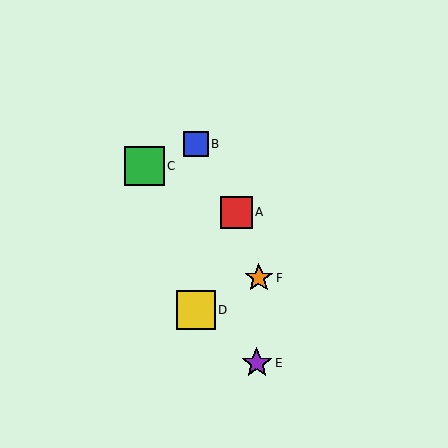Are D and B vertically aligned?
Yes, both are at x≈196.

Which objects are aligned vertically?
Objects B, D are aligned vertically.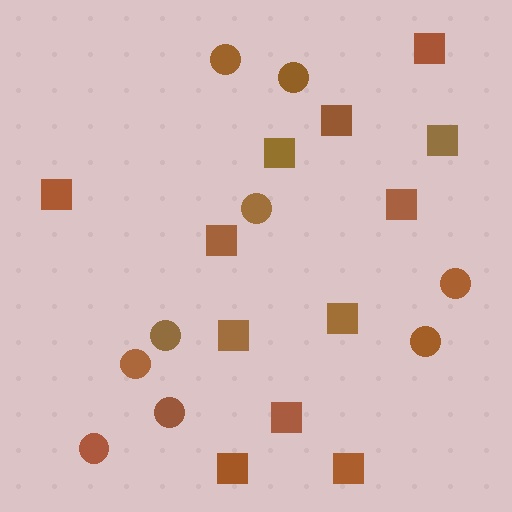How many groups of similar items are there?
There are 2 groups: one group of squares (12) and one group of circles (9).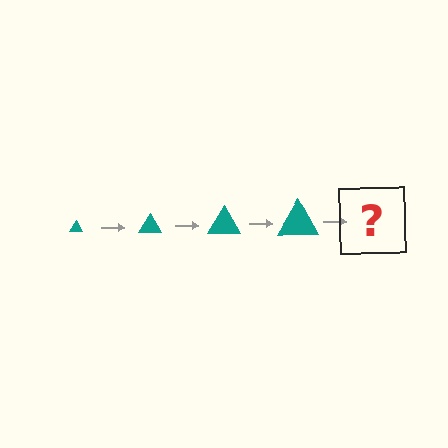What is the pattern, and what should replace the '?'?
The pattern is that the triangle gets progressively larger each step. The '?' should be a teal triangle, larger than the previous one.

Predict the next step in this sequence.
The next step is a teal triangle, larger than the previous one.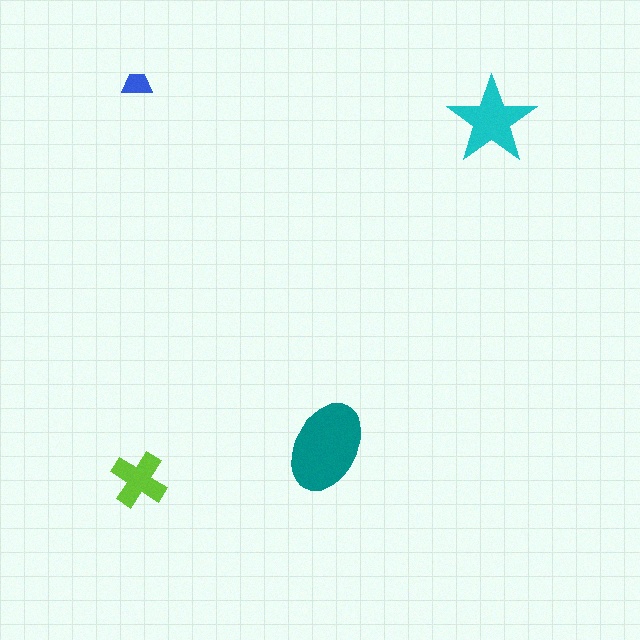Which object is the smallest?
The blue trapezoid.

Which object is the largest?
The teal ellipse.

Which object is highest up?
The blue trapezoid is topmost.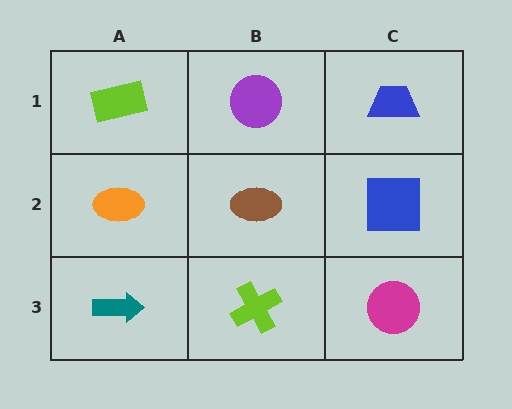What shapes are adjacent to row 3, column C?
A blue square (row 2, column C), a lime cross (row 3, column B).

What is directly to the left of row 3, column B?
A teal arrow.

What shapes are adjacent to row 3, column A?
An orange ellipse (row 2, column A), a lime cross (row 3, column B).